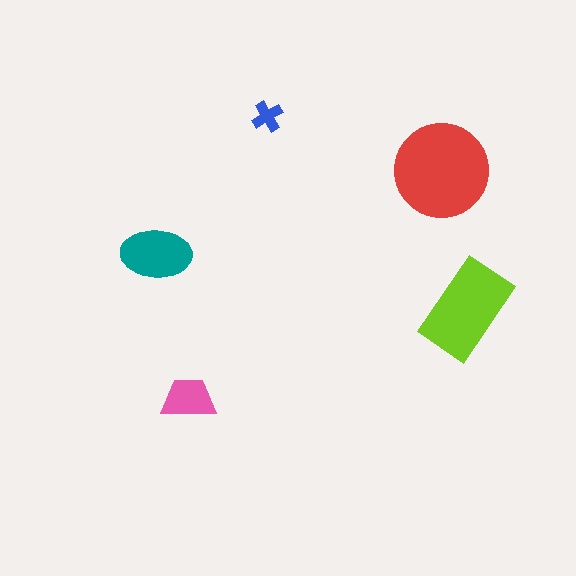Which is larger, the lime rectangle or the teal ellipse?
The lime rectangle.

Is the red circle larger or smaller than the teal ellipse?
Larger.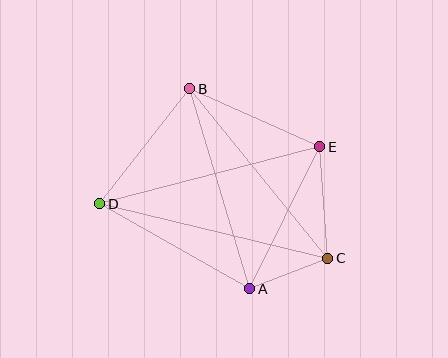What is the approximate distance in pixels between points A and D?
The distance between A and D is approximately 172 pixels.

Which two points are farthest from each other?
Points C and D are farthest from each other.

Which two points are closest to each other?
Points A and C are closest to each other.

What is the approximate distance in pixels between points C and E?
The distance between C and E is approximately 112 pixels.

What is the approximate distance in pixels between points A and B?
The distance between A and B is approximately 209 pixels.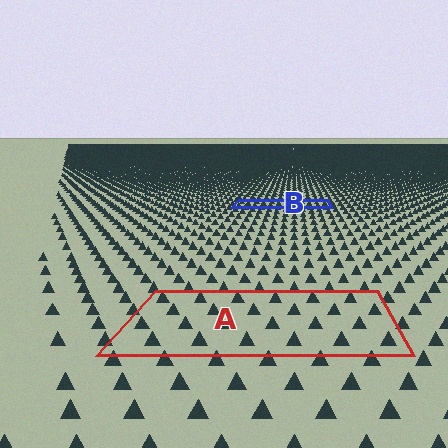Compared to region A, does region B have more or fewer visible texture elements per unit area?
Region B has more texture elements per unit area — they are packed more densely because it is farther away.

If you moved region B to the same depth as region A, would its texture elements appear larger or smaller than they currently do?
They would appear larger. At a closer depth, the same texture elements are projected at a bigger on-screen size.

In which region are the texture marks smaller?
The texture marks are smaller in region B, because it is farther away.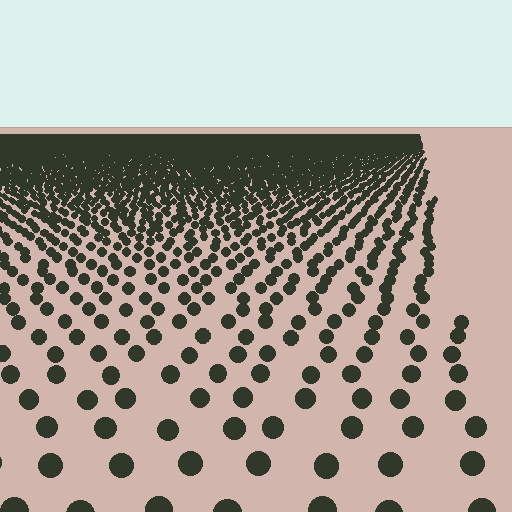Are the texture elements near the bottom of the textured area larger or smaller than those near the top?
Larger. Near the bottom, elements are closer to the viewer and appear at a bigger on-screen size.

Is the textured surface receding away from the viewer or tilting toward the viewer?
The surface is receding away from the viewer. Texture elements get smaller and denser toward the top.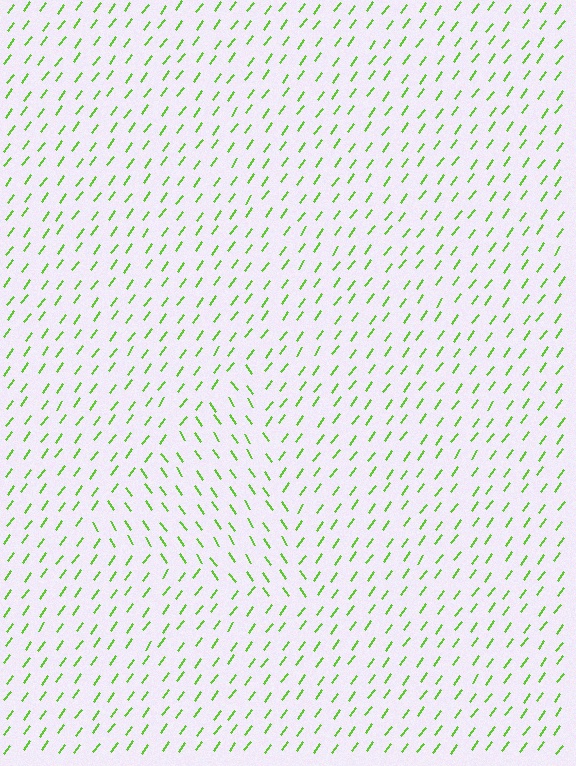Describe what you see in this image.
The image is filled with small lime line segments. A triangle region in the image has lines oriented differently from the surrounding lines, creating a visible texture boundary.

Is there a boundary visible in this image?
Yes, there is a texture boundary formed by a change in line orientation.